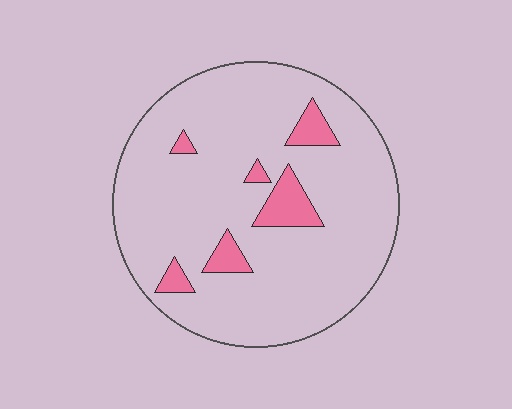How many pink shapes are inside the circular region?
6.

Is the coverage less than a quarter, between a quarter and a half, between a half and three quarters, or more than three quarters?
Less than a quarter.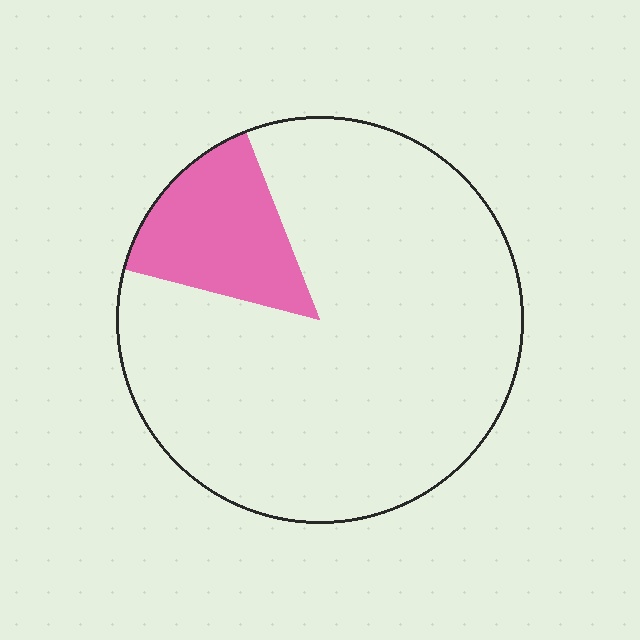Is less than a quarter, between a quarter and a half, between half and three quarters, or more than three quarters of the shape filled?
Less than a quarter.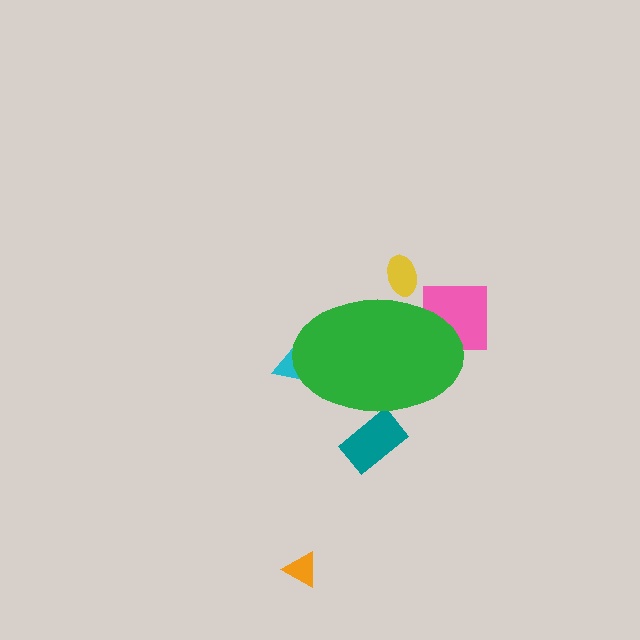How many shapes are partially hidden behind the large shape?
4 shapes are partially hidden.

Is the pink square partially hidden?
Yes, the pink square is partially hidden behind the green ellipse.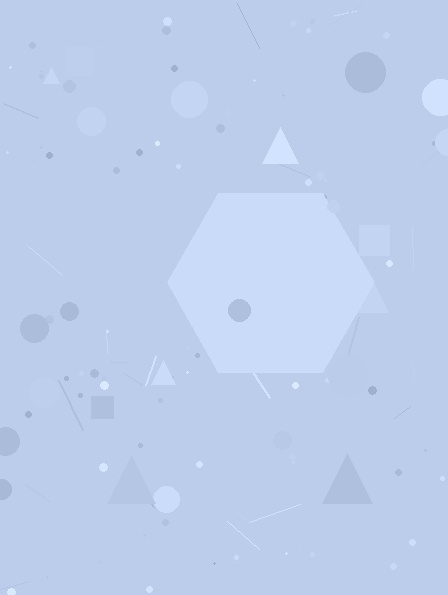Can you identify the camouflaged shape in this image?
The camouflaged shape is a hexagon.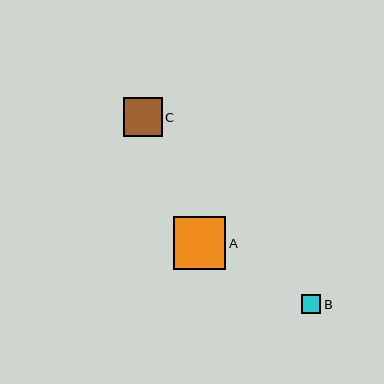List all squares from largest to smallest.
From largest to smallest: A, C, B.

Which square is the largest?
Square A is the largest with a size of approximately 53 pixels.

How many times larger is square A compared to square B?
Square A is approximately 2.8 times the size of square B.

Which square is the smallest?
Square B is the smallest with a size of approximately 19 pixels.